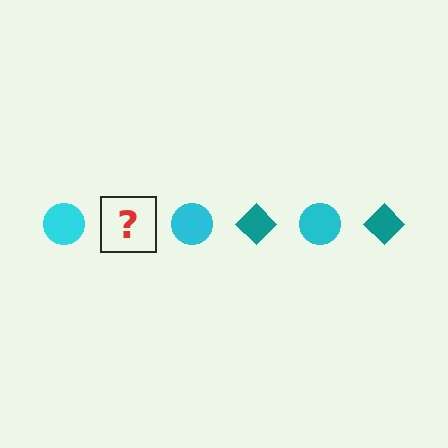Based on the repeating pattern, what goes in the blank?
The blank should be a teal diamond.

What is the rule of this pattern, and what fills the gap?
The rule is that the pattern alternates between cyan circle and teal diamond. The gap should be filled with a teal diamond.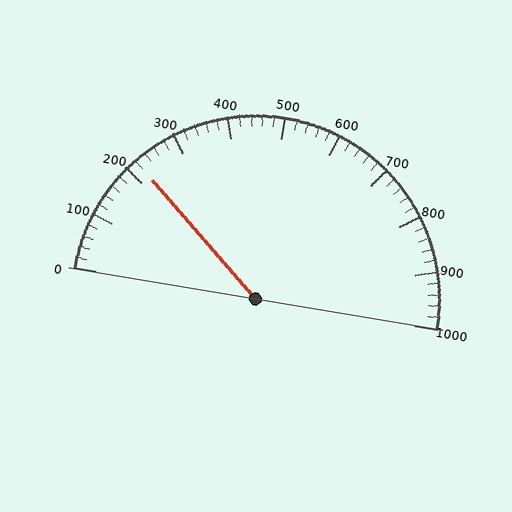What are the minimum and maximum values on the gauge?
The gauge ranges from 0 to 1000.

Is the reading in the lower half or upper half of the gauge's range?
The reading is in the lower half of the range (0 to 1000).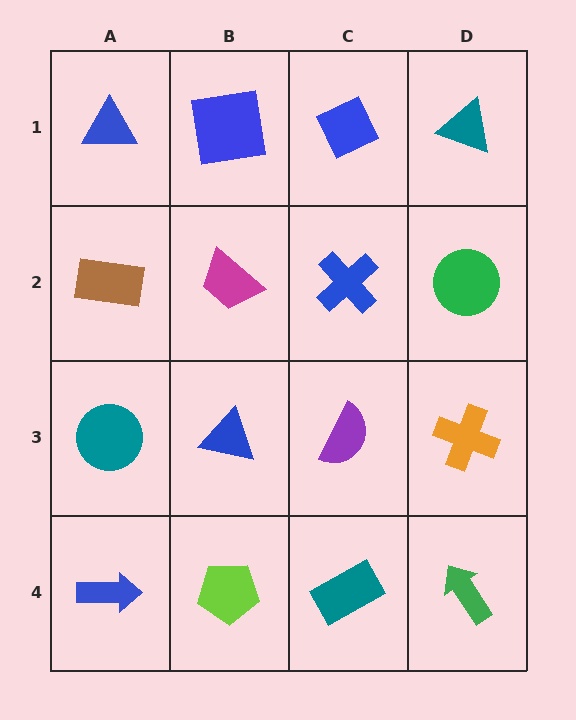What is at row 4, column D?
A green arrow.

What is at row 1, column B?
A blue square.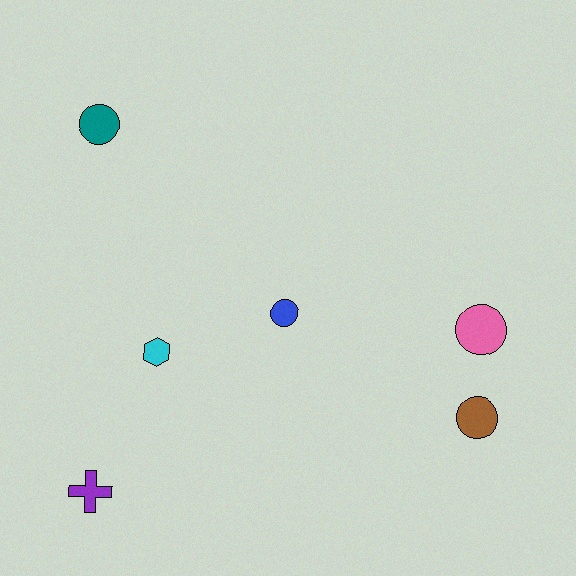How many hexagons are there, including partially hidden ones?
There is 1 hexagon.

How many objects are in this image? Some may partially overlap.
There are 6 objects.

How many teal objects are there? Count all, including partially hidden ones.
There is 1 teal object.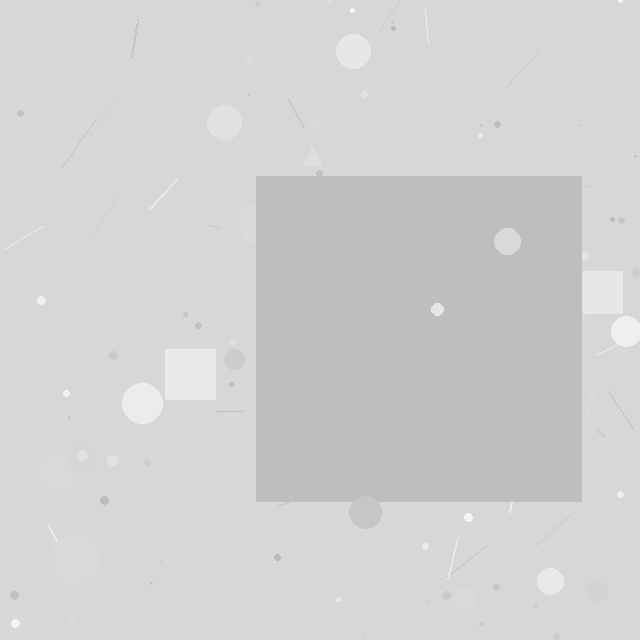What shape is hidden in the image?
A square is hidden in the image.